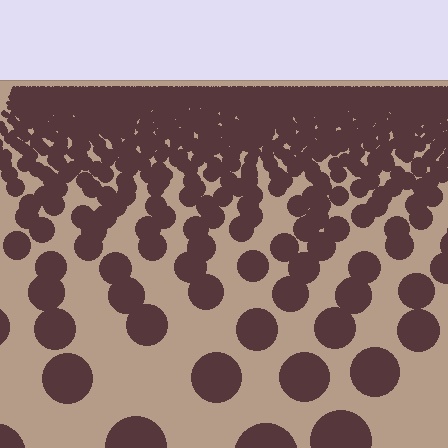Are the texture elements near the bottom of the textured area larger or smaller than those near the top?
Larger. Near the bottom, elements are closer to the viewer and appear at a bigger on-screen size.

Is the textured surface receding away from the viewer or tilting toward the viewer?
The surface is receding away from the viewer. Texture elements get smaller and denser toward the top.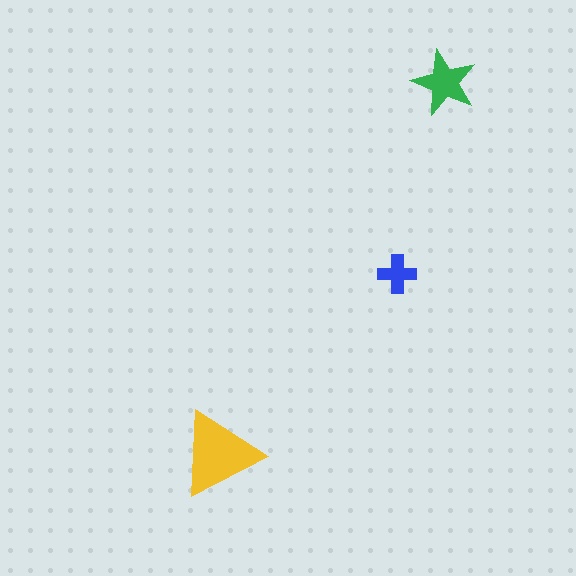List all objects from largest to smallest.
The yellow triangle, the green star, the blue cross.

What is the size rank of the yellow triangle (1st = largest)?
1st.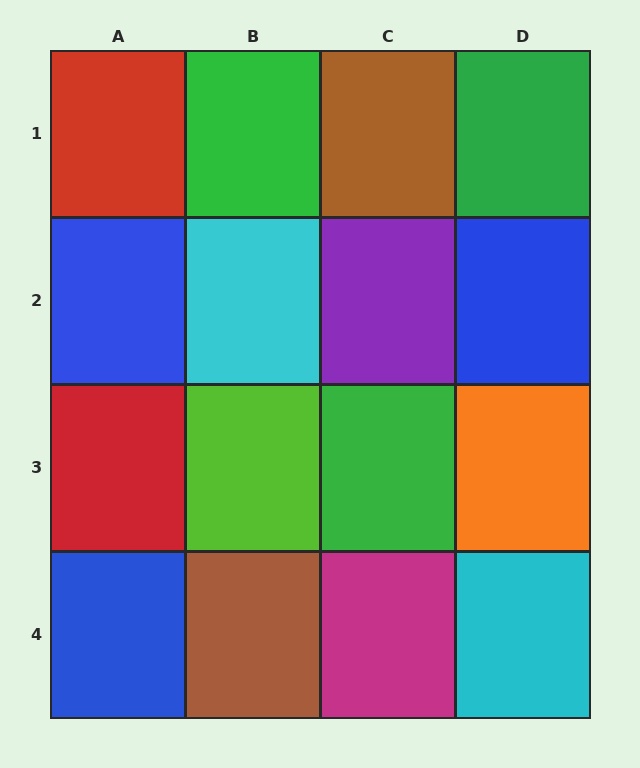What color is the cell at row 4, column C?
Magenta.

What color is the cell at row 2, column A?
Blue.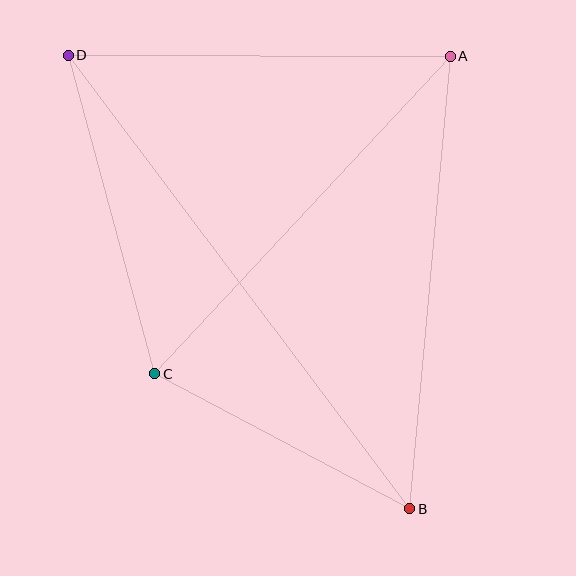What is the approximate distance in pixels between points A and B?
The distance between A and B is approximately 454 pixels.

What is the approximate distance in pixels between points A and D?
The distance between A and D is approximately 382 pixels.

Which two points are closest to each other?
Points B and C are closest to each other.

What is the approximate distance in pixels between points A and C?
The distance between A and C is approximately 434 pixels.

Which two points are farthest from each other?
Points B and D are farthest from each other.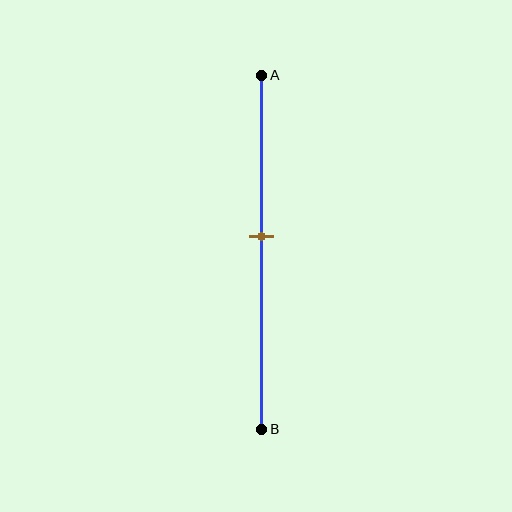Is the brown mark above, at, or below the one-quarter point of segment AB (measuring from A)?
The brown mark is below the one-quarter point of segment AB.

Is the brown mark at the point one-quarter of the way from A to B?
No, the mark is at about 45% from A, not at the 25% one-quarter point.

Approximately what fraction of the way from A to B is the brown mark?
The brown mark is approximately 45% of the way from A to B.